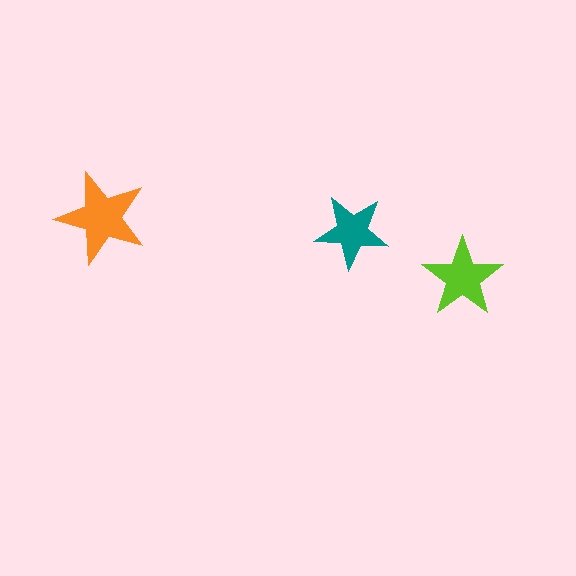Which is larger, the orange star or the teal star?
The orange one.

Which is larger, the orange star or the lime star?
The orange one.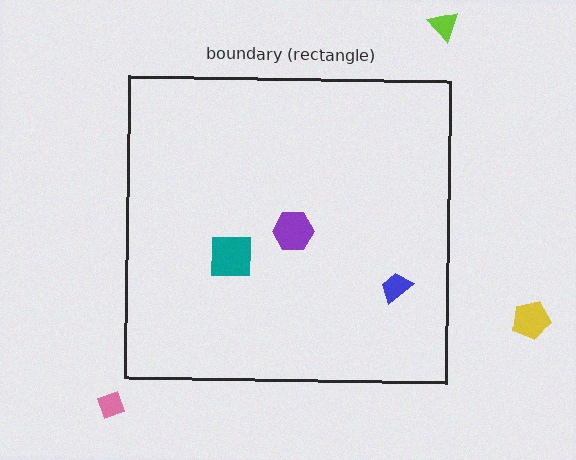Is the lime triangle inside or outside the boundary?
Outside.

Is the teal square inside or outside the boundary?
Inside.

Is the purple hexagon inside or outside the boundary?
Inside.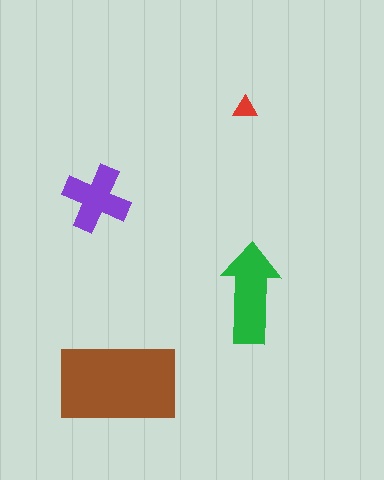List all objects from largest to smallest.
The brown rectangle, the green arrow, the purple cross, the red triangle.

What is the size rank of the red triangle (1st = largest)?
4th.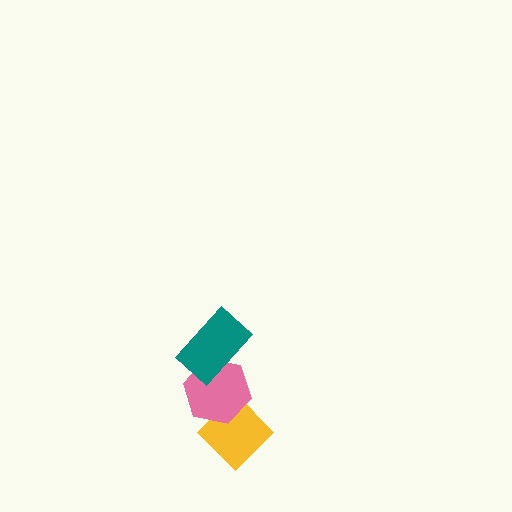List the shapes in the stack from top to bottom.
From top to bottom: the teal rectangle, the pink hexagon, the yellow diamond.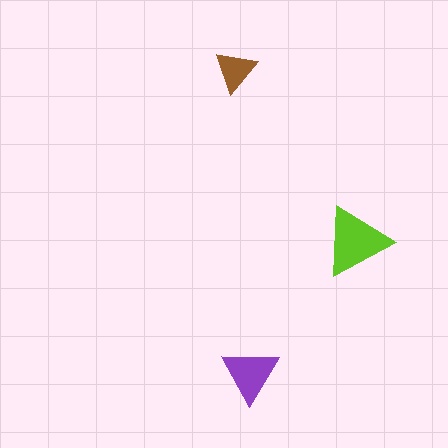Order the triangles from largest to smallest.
the lime one, the purple one, the brown one.